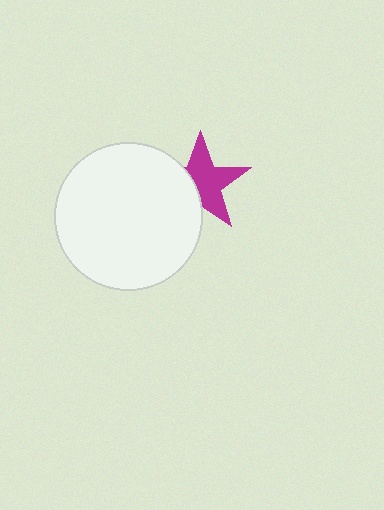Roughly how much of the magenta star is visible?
About half of it is visible (roughly 63%).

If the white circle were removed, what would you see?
You would see the complete magenta star.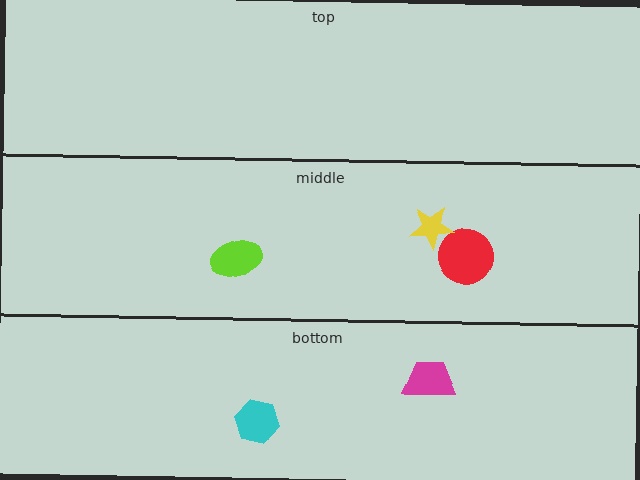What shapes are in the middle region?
The red circle, the yellow star, the lime ellipse.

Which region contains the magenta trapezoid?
The bottom region.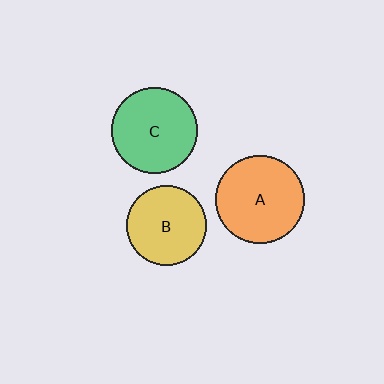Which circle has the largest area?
Circle A (orange).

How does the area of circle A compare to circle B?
Approximately 1.2 times.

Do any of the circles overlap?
No, none of the circles overlap.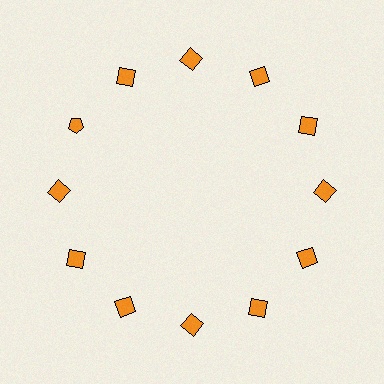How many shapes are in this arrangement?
There are 12 shapes arranged in a ring pattern.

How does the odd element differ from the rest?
It has a different shape: pentagon instead of square.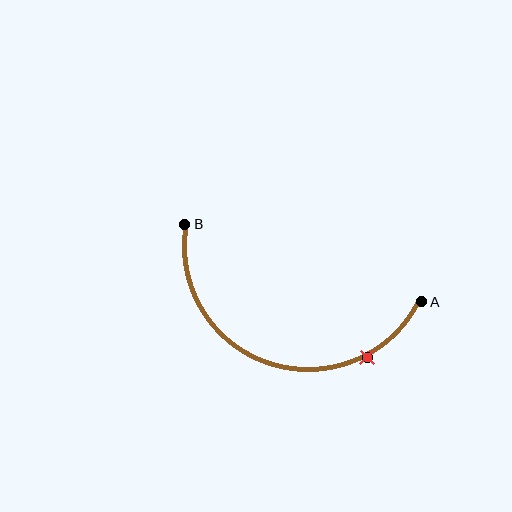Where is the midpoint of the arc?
The arc midpoint is the point on the curve farthest from the straight line joining A and B. It sits below that line.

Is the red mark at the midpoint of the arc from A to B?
No. The red mark lies on the arc but is closer to endpoint A. The arc midpoint would be at the point on the curve equidistant along the arc from both A and B.